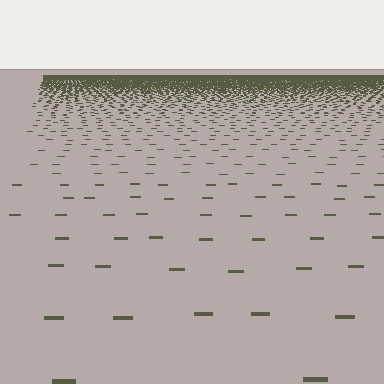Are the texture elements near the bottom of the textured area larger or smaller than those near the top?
Larger. Near the bottom, elements are closer to the viewer and appear at a bigger on-screen size.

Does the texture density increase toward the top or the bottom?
Density increases toward the top.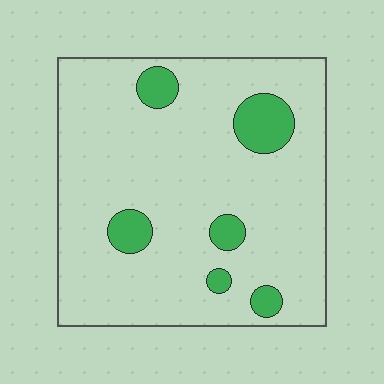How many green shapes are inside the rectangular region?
6.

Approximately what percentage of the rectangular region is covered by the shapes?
Approximately 10%.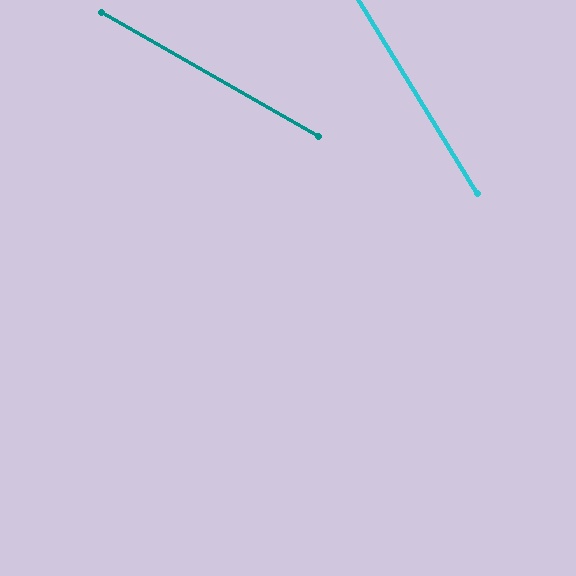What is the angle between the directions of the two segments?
Approximately 29 degrees.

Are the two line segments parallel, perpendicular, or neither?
Neither parallel nor perpendicular — they differ by about 29°.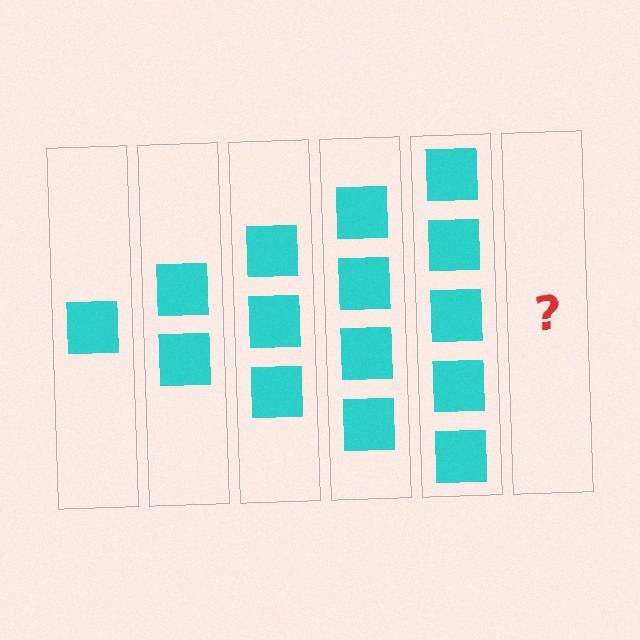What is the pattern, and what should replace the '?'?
The pattern is that each step adds one more square. The '?' should be 6 squares.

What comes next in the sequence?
The next element should be 6 squares.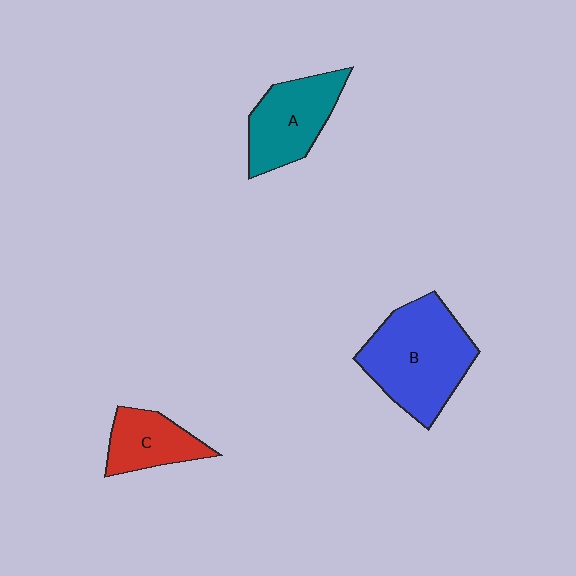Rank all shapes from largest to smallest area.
From largest to smallest: B (blue), A (teal), C (red).